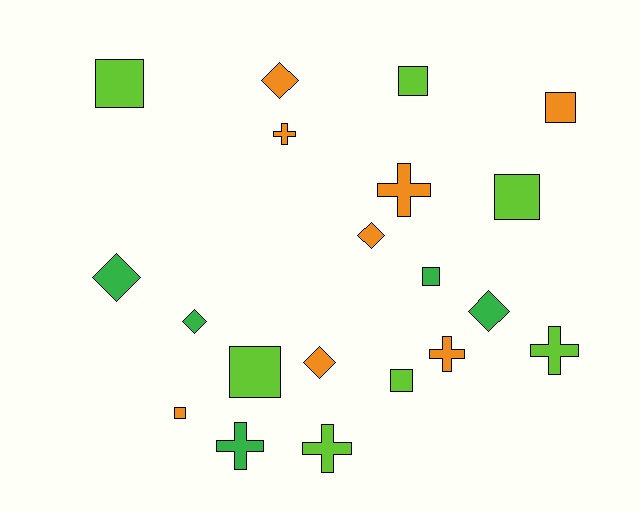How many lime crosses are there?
There are 2 lime crosses.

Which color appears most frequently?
Orange, with 8 objects.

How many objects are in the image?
There are 20 objects.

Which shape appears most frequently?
Square, with 8 objects.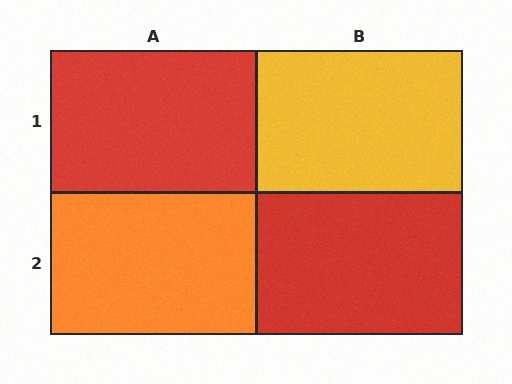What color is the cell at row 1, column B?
Yellow.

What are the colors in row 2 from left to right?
Orange, red.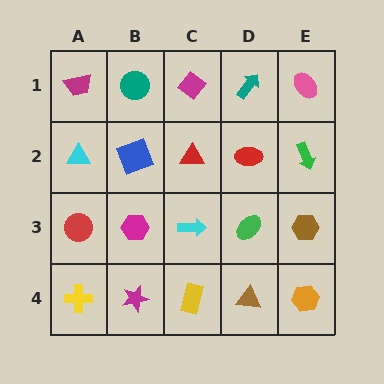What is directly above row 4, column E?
A brown hexagon.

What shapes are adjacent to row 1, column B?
A blue square (row 2, column B), a magenta trapezoid (row 1, column A), a magenta diamond (row 1, column C).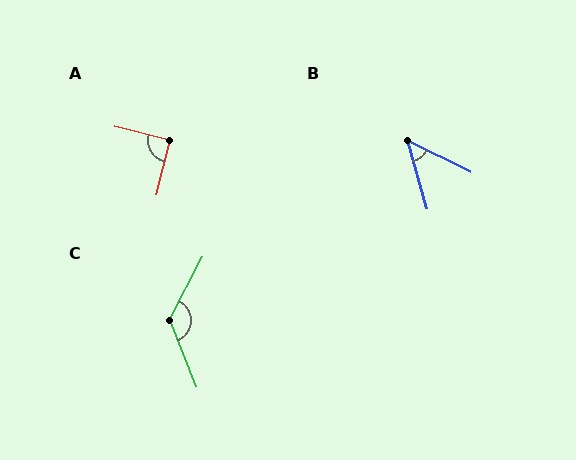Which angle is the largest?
C, at approximately 130 degrees.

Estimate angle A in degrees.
Approximately 90 degrees.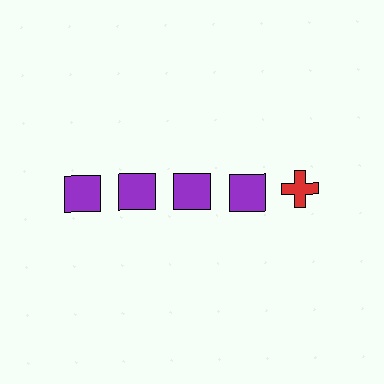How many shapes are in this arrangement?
There are 5 shapes arranged in a grid pattern.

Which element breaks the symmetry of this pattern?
The red cross in the top row, rightmost column breaks the symmetry. All other shapes are purple squares.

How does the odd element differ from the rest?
It differs in both color (red instead of purple) and shape (cross instead of square).